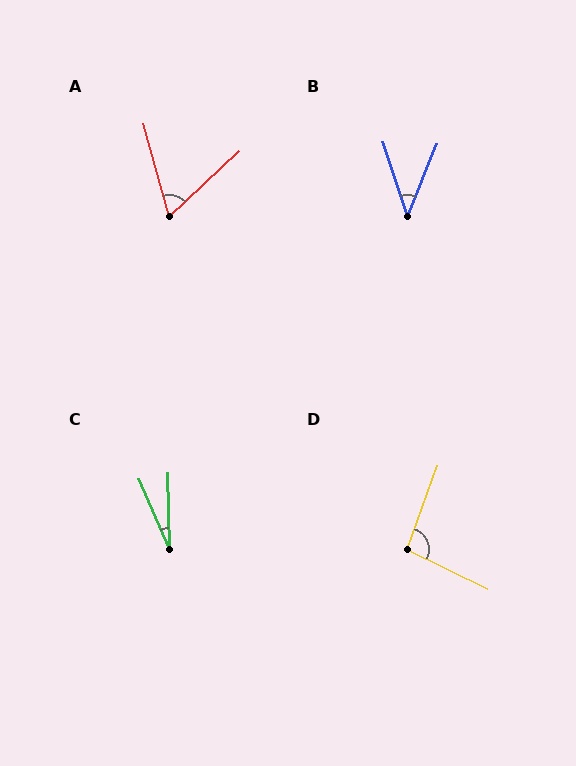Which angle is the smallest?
C, at approximately 23 degrees.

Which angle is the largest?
D, at approximately 96 degrees.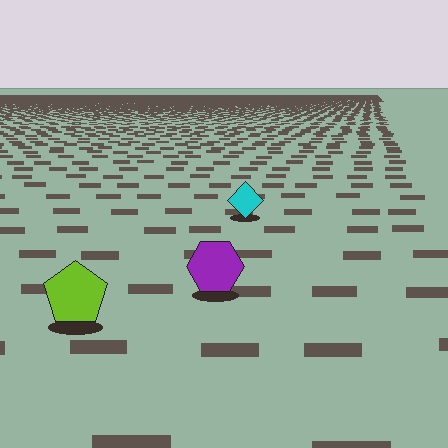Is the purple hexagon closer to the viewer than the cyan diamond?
Yes. The purple hexagon is closer — you can tell from the texture gradient: the ground texture is coarser near it.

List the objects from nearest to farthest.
From nearest to farthest: the lime pentagon, the purple hexagon, the cyan diamond.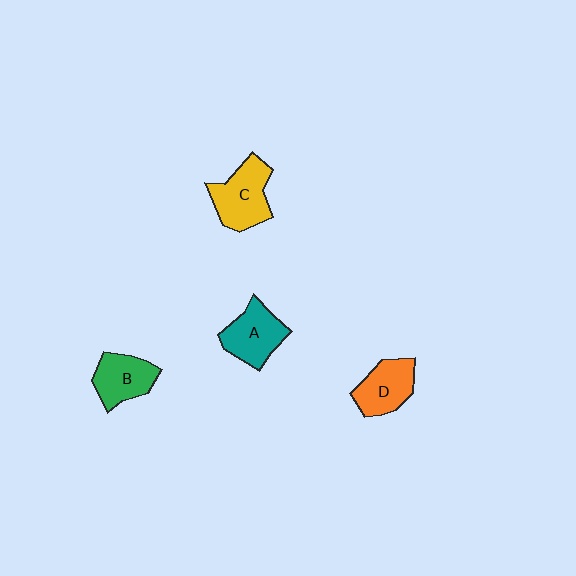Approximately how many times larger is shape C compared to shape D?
Approximately 1.2 times.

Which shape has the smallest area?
Shape B (green).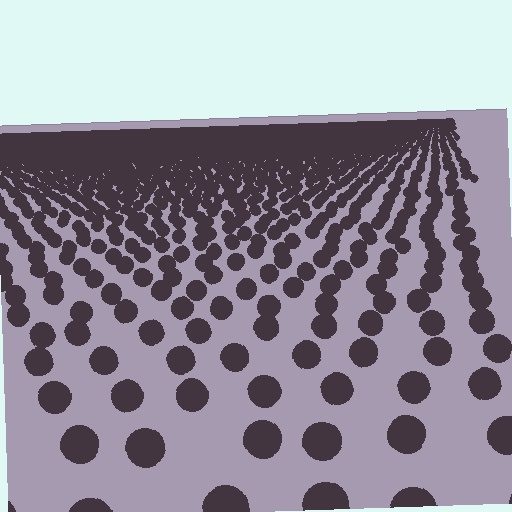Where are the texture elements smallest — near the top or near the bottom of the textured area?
Near the top.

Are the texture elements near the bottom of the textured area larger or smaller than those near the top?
Larger. Near the bottom, elements are closer to the viewer and appear at a bigger on-screen size.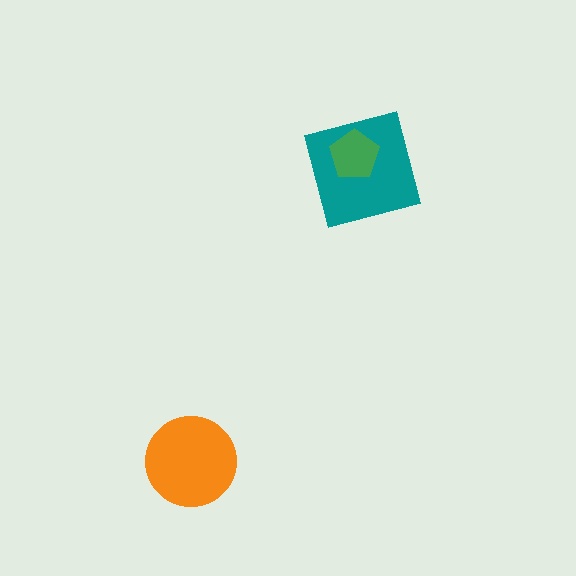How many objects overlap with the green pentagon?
1 object overlaps with the green pentagon.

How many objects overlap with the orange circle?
0 objects overlap with the orange circle.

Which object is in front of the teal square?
The green pentagon is in front of the teal square.